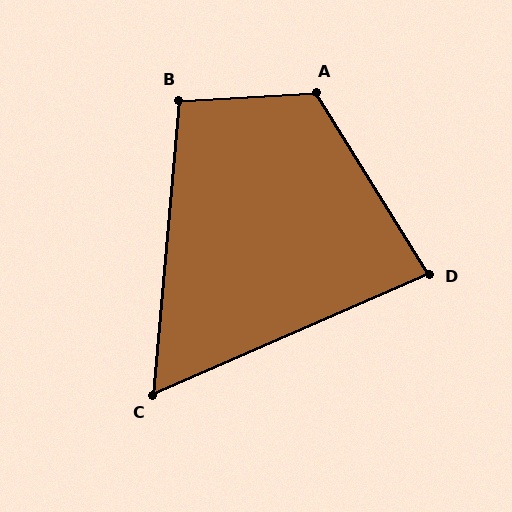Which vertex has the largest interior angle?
A, at approximately 119 degrees.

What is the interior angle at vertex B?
Approximately 98 degrees (obtuse).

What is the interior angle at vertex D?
Approximately 82 degrees (acute).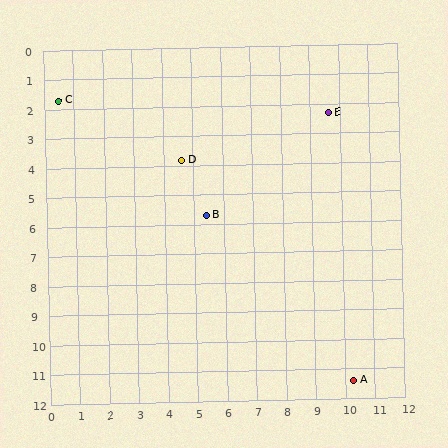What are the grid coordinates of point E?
Point E is at approximately (9.6, 2.3).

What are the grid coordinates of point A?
Point A is at approximately (10.3, 11.4).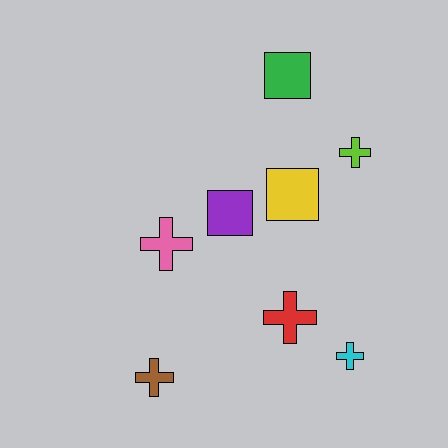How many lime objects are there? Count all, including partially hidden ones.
There is 1 lime object.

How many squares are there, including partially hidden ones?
There are 3 squares.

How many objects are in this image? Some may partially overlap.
There are 8 objects.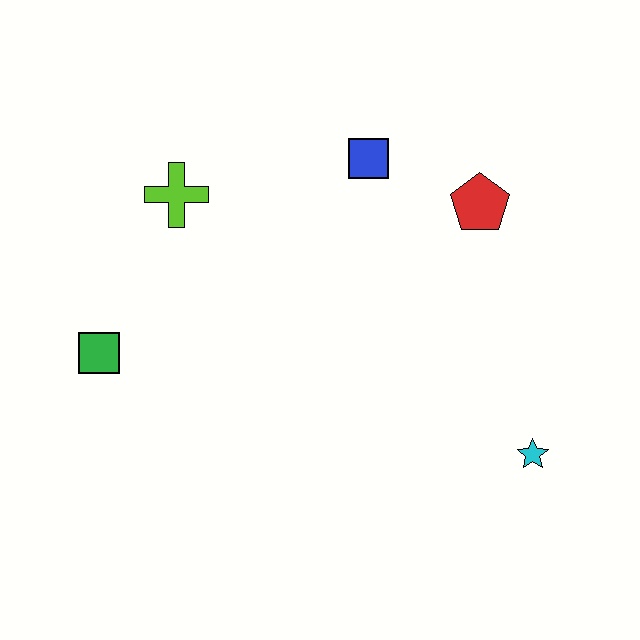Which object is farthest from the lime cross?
The cyan star is farthest from the lime cross.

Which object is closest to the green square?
The lime cross is closest to the green square.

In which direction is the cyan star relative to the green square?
The cyan star is to the right of the green square.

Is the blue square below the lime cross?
No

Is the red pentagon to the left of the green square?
No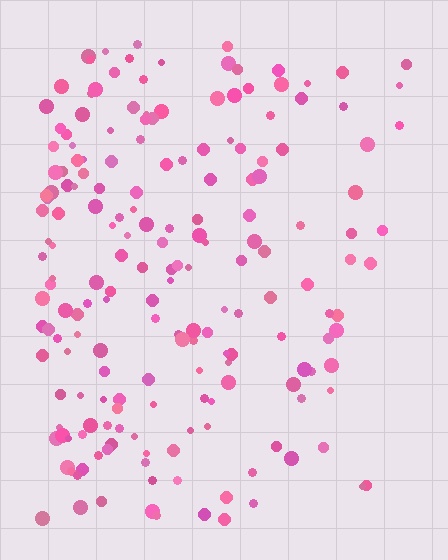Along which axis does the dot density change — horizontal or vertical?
Horizontal.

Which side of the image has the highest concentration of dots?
The left.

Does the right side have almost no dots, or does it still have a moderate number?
Still a moderate number, just noticeably fewer than the left.